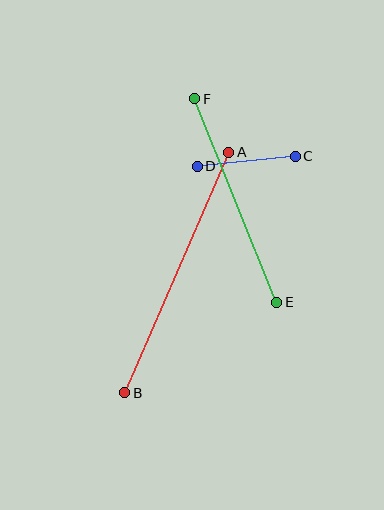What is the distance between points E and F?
The distance is approximately 220 pixels.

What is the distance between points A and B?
The distance is approximately 262 pixels.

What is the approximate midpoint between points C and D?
The midpoint is at approximately (246, 161) pixels.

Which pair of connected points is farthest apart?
Points A and B are farthest apart.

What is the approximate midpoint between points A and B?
The midpoint is at approximately (177, 273) pixels.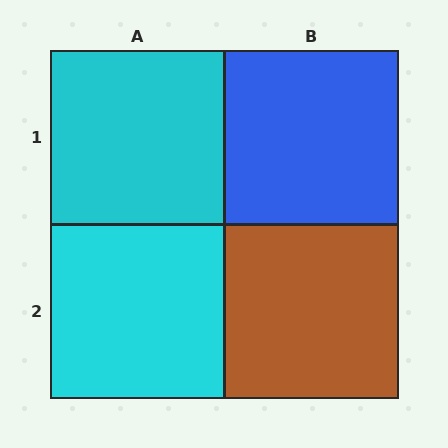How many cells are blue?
1 cell is blue.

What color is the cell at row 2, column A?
Cyan.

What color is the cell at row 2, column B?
Brown.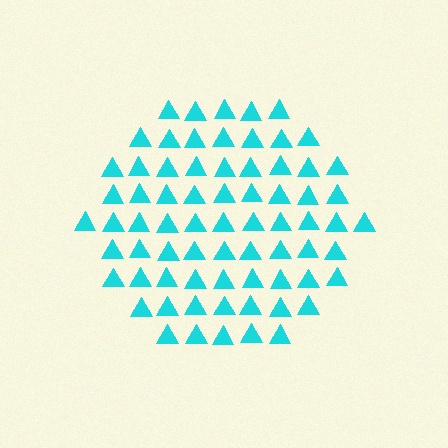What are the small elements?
The small elements are triangles.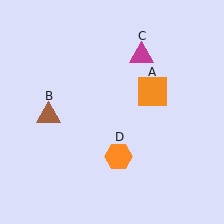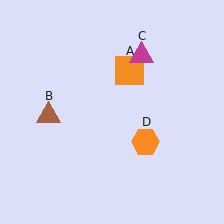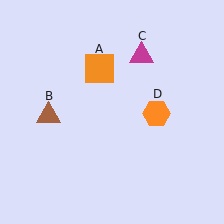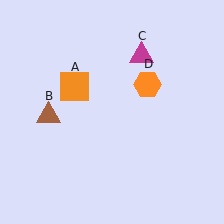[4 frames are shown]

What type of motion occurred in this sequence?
The orange square (object A), orange hexagon (object D) rotated counterclockwise around the center of the scene.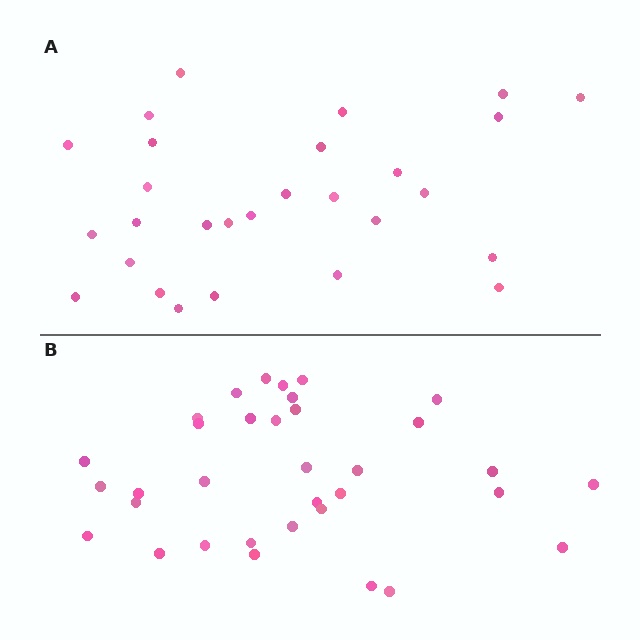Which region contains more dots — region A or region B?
Region B (the bottom region) has more dots.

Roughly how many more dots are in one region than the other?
Region B has about 6 more dots than region A.